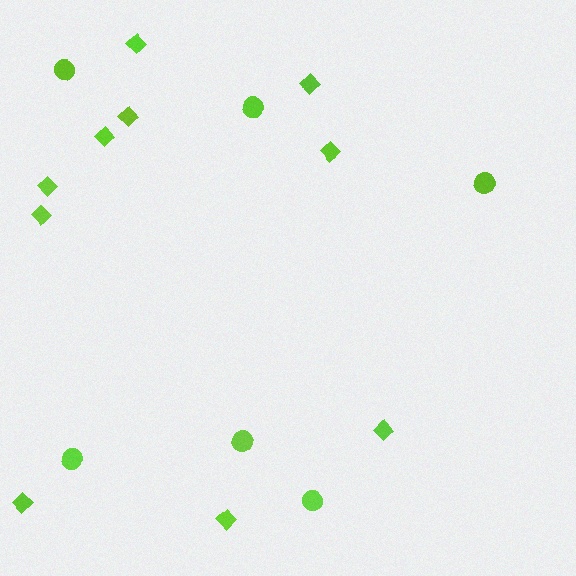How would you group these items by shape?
There are 2 groups: one group of circles (6) and one group of diamonds (10).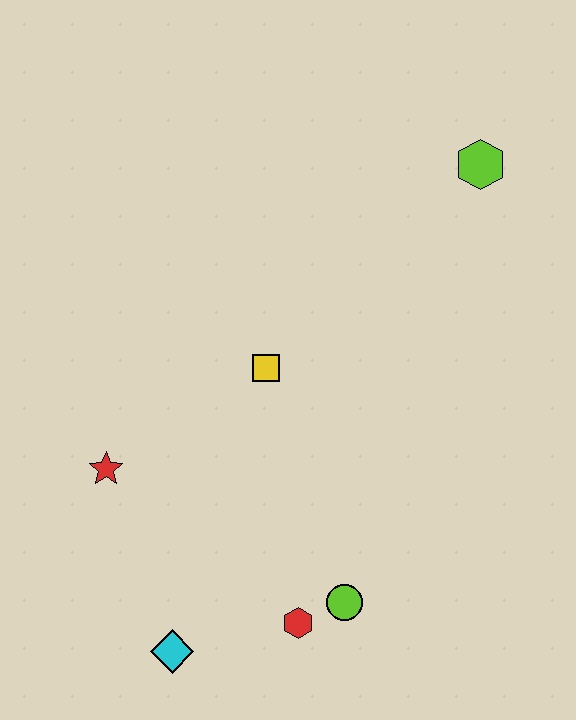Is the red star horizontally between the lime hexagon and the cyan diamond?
No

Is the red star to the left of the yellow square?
Yes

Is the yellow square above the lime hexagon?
No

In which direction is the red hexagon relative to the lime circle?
The red hexagon is to the left of the lime circle.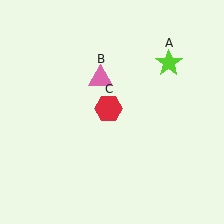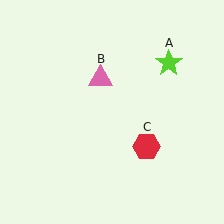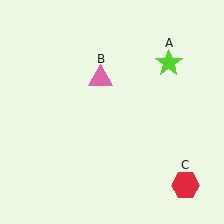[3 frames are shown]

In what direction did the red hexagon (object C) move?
The red hexagon (object C) moved down and to the right.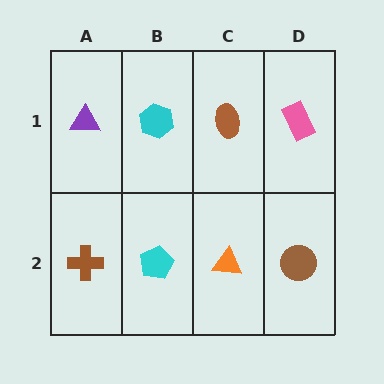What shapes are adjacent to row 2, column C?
A brown ellipse (row 1, column C), a cyan pentagon (row 2, column B), a brown circle (row 2, column D).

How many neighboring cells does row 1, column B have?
3.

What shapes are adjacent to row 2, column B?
A cyan hexagon (row 1, column B), a brown cross (row 2, column A), an orange triangle (row 2, column C).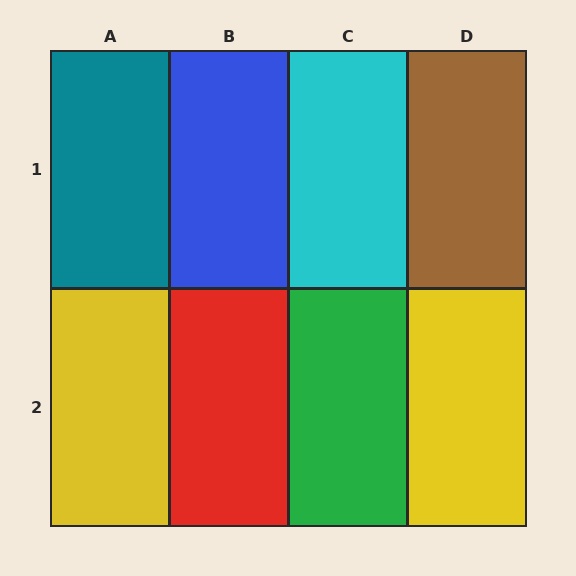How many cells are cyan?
1 cell is cyan.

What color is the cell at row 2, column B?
Red.